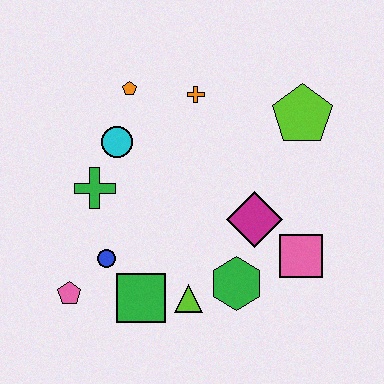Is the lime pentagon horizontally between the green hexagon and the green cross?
No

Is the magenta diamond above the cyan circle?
No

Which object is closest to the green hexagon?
The lime triangle is closest to the green hexagon.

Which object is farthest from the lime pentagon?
The pink pentagon is farthest from the lime pentagon.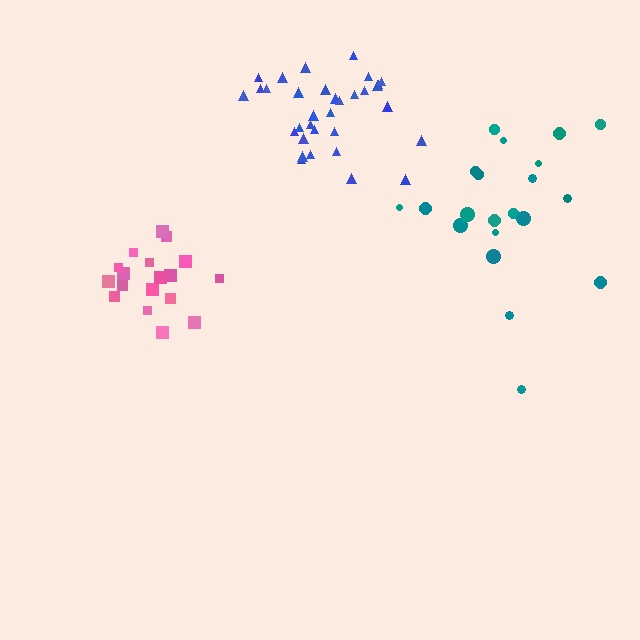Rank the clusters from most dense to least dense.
pink, blue, teal.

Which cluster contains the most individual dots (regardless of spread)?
Blue (34).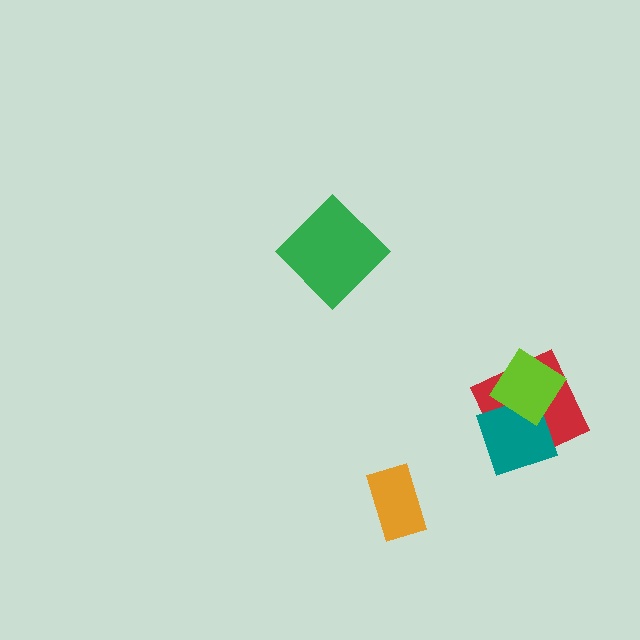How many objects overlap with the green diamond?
0 objects overlap with the green diamond.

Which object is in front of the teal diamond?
The lime diamond is in front of the teal diamond.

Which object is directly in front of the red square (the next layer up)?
The teal diamond is directly in front of the red square.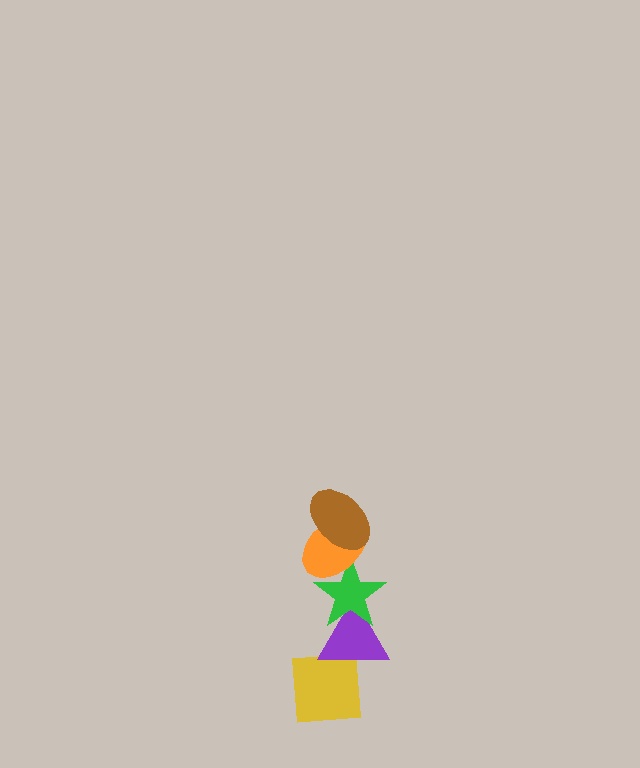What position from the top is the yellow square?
The yellow square is 5th from the top.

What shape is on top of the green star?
The orange ellipse is on top of the green star.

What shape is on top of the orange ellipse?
The brown ellipse is on top of the orange ellipse.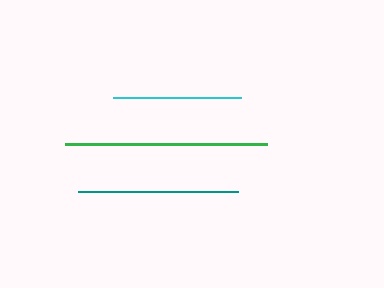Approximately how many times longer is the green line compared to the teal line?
The green line is approximately 1.3 times the length of the teal line.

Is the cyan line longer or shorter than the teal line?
The teal line is longer than the cyan line.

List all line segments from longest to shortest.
From longest to shortest: green, teal, cyan.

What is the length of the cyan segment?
The cyan segment is approximately 128 pixels long.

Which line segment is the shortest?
The cyan line is the shortest at approximately 128 pixels.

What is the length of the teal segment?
The teal segment is approximately 160 pixels long.